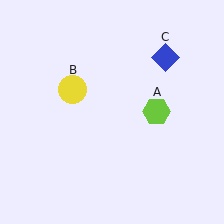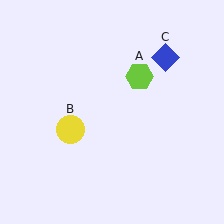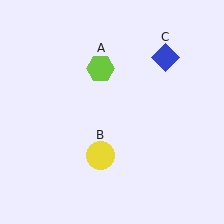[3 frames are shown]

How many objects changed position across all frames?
2 objects changed position: lime hexagon (object A), yellow circle (object B).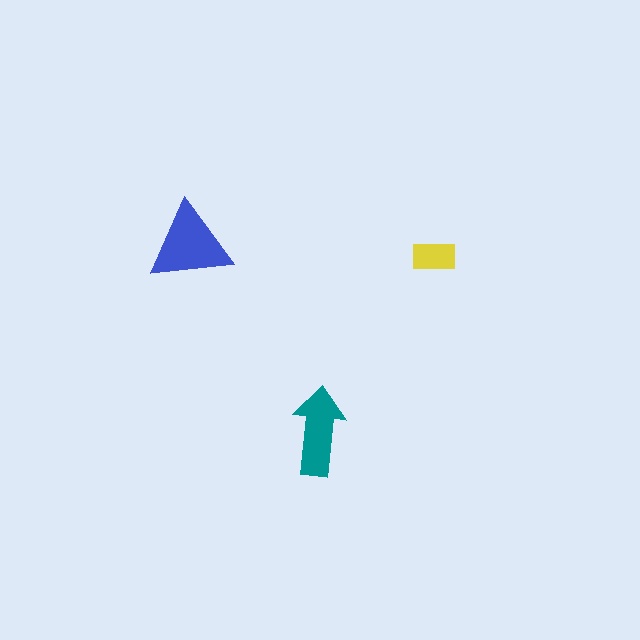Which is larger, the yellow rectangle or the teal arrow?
The teal arrow.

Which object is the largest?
The blue triangle.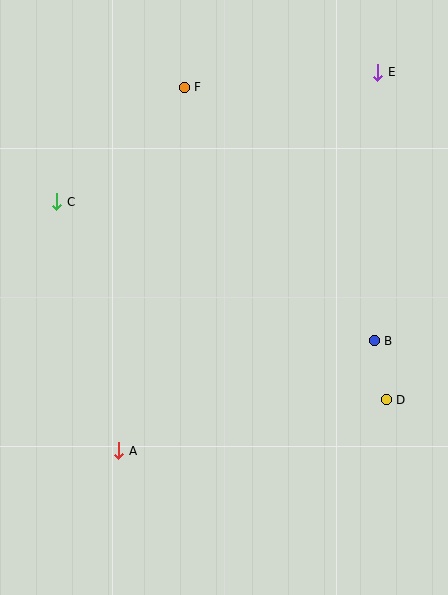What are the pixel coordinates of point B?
Point B is at (374, 341).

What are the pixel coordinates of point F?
Point F is at (184, 87).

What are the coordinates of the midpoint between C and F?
The midpoint between C and F is at (120, 145).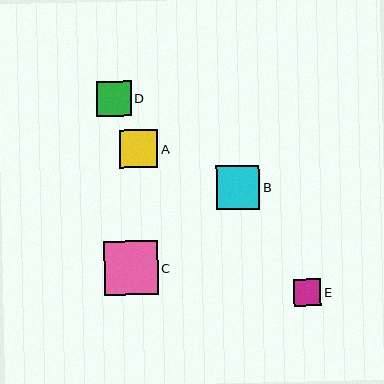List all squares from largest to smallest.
From largest to smallest: C, B, A, D, E.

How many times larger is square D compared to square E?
Square D is approximately 1.2 times the size of square E.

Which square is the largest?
Square C is the largest with a size of approximately 54 pixels.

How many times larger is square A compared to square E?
Square A is approximately 1.4 times the size of square E.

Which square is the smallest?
Square E is the smallest with a size of approximately 28 pixels.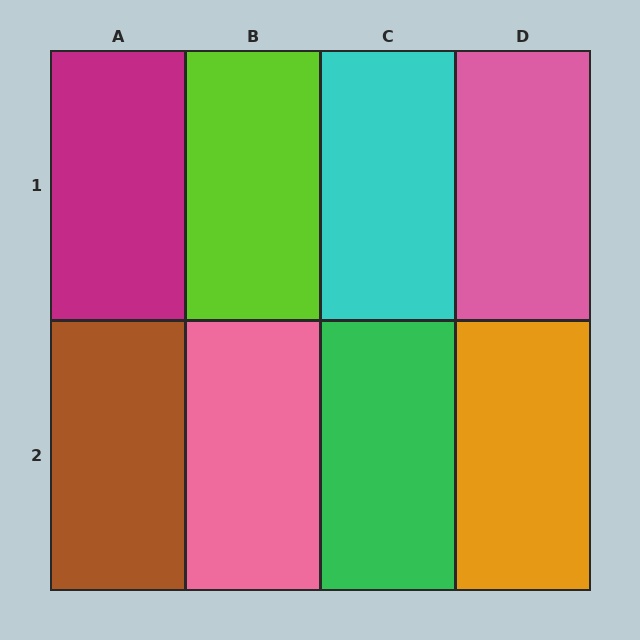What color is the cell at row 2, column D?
Orange.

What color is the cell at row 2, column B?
Pink.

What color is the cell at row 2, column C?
Green.